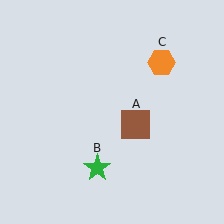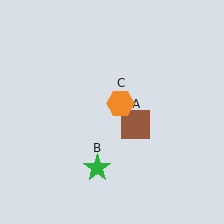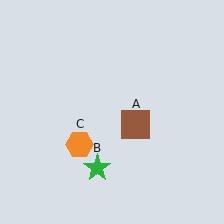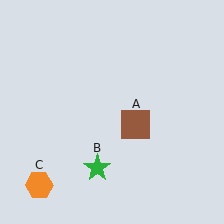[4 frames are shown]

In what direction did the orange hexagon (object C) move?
The orange hexagon (object C) moved down and to the left.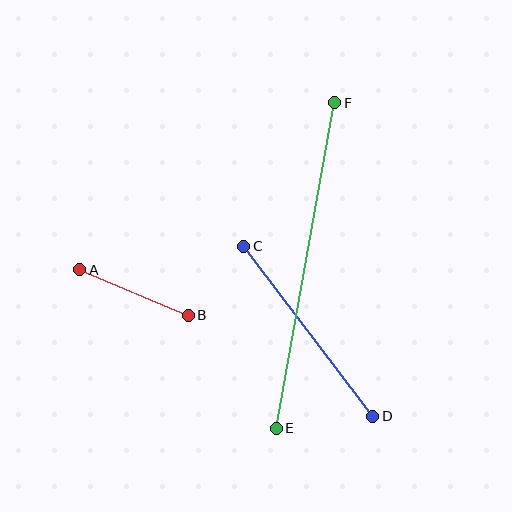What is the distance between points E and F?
The distance is approximately 331 pixels.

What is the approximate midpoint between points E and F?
The midpoint is at approximately (306, 266) pixels.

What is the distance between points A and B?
The distance is approximately 118 pixels.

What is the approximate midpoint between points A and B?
The midpoint is at approximately (134, 293) pixels.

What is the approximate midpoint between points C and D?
The midpoint is at approximately (308, 331) pixels.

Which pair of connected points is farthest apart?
Points E and F are farthest apart.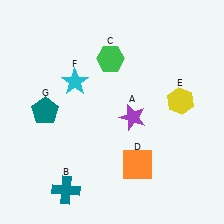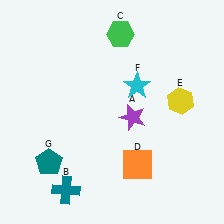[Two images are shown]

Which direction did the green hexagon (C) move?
The green hexagon (C) moved up.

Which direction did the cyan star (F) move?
The cyan star (F) moved right.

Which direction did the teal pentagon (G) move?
The teal pentagon (G) moved down.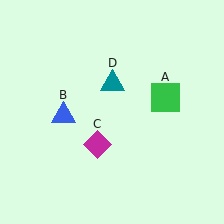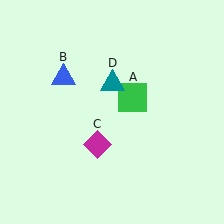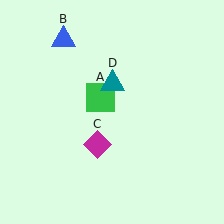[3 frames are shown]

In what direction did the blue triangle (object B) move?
The blue triangle (object B) moved up.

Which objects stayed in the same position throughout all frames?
Magenta diamond (object C) and teal triangle (object D) remained stationary.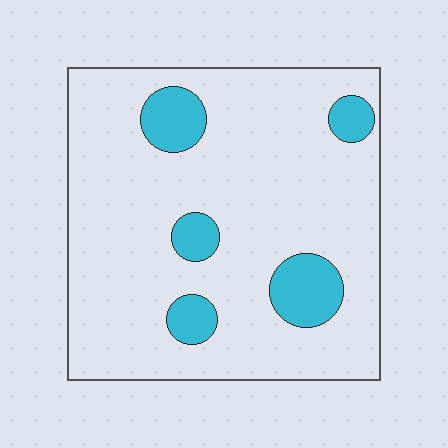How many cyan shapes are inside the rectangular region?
5.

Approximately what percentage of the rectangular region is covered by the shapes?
Approximately 15%.